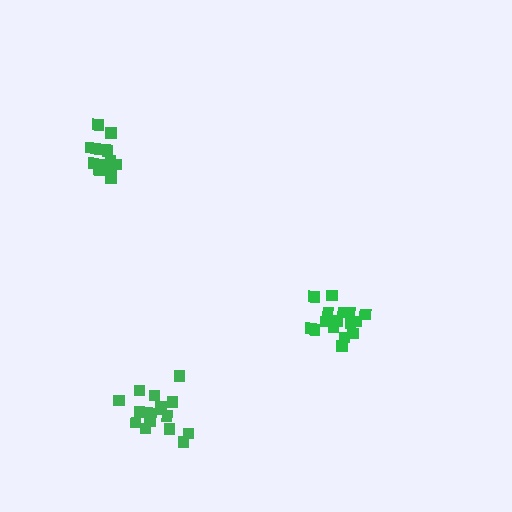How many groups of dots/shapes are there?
There are 3 groups.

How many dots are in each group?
Group 1: 19 dots, Group 2: 17 dots, Group 3: 14 dots (50 total).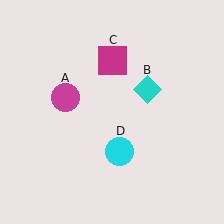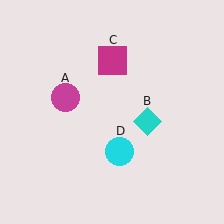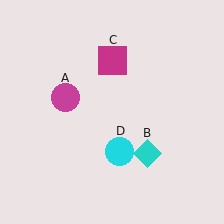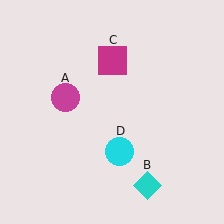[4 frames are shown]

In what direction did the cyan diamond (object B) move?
The cyan diamond (object B) moved down.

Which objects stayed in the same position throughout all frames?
Magenta circle (object A) and magenta square (object C) and cyan circle (object D) remained stationary.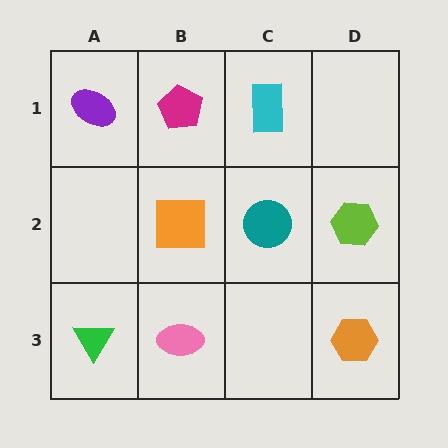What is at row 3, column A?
A green triangle.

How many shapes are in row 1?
3 shapes.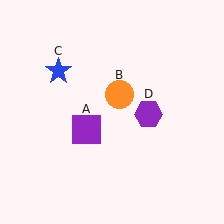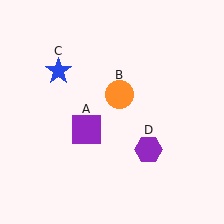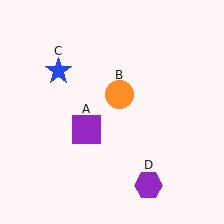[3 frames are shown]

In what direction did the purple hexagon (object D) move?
The purple hexagon (object D) moved down.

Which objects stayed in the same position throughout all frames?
Purple square (object A) and orange circle (object B) and blue star (object C) remained stationary.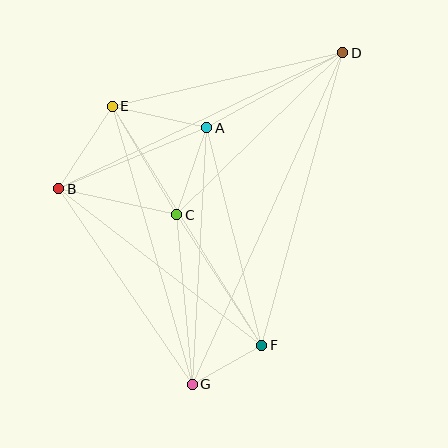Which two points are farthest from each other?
Points D and G are farthest from each other.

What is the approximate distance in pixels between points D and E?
The distance between D and E is approximately 237 pixels.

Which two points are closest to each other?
Points F and G are closest to each other.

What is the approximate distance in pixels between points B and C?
The distance between B and C is approximately 121 pixels.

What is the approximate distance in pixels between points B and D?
The distance between B and D is approximately 315 pixels.